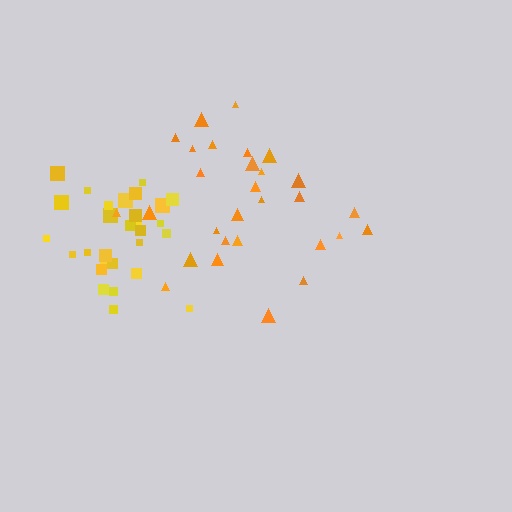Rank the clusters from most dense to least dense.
yellow, orange.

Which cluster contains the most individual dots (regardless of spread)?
Yellow (29).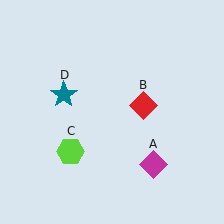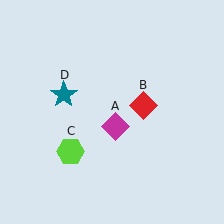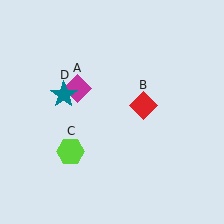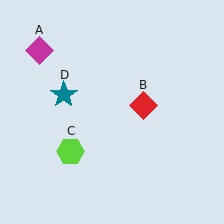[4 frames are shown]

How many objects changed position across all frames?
1 object changed position: magenta diamond (object A).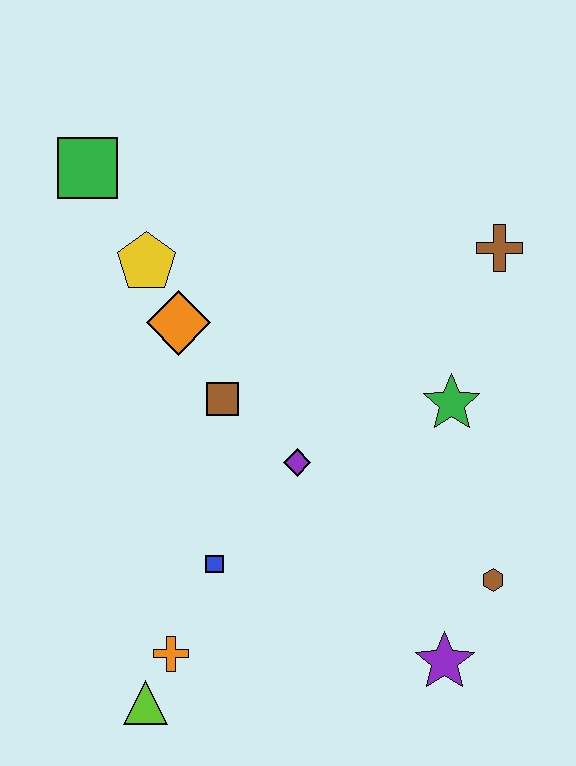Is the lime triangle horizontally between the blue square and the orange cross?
No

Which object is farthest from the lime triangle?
The brown cross is farthest from the lime triangle.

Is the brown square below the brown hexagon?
No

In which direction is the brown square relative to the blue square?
The brown square is above the blue square.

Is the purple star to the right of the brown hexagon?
No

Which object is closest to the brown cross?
The green star is closest to the brown cross.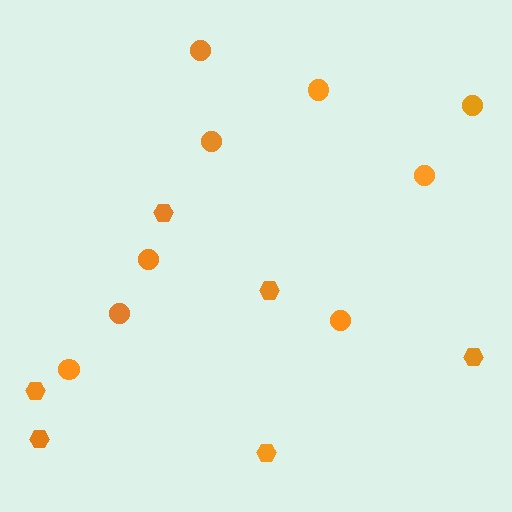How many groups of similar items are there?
There are 2 groups: one group of circles (9) and one group of hexagons (6).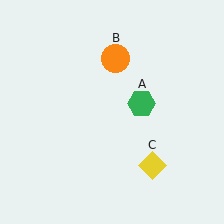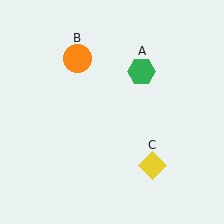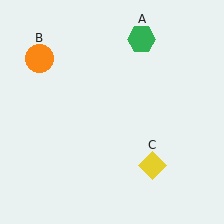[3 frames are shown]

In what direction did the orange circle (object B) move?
The orange circle (object B) moved left.